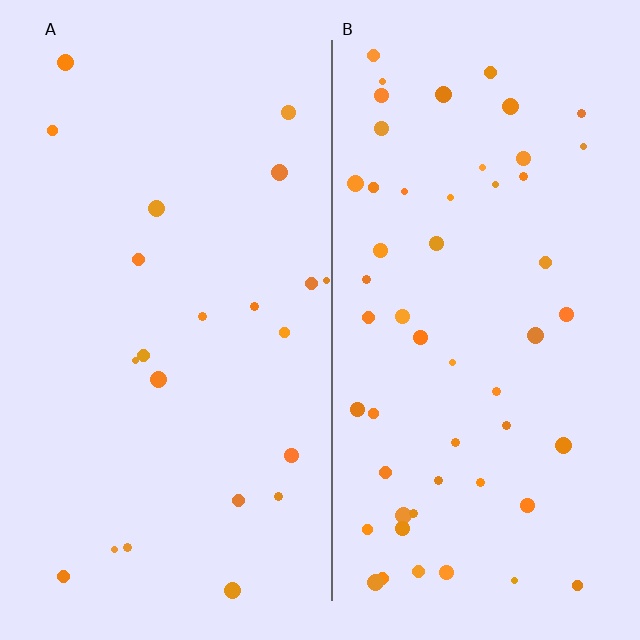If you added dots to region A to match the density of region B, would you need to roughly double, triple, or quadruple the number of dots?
Approximately double.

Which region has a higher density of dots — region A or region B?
B (the right).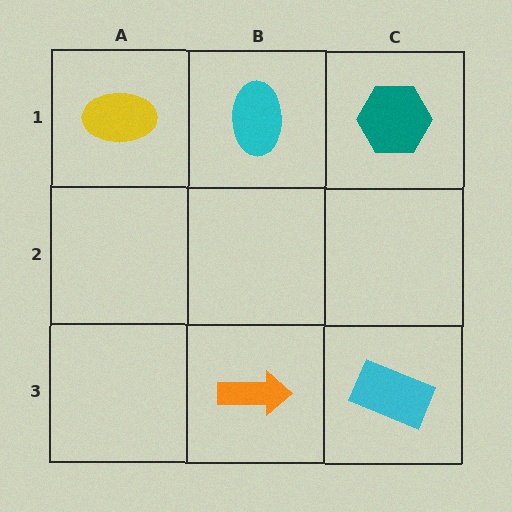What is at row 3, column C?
A cyan rectangle.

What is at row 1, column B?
A cyan ellipse.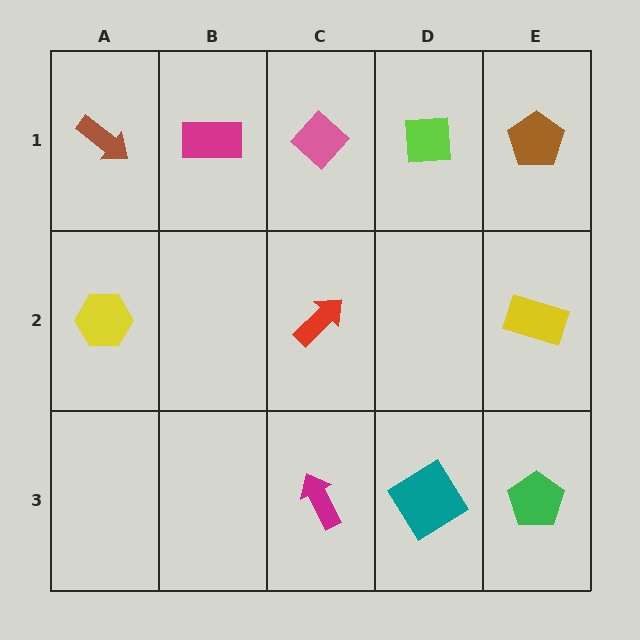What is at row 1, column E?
A brown pentagon.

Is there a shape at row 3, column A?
No, that cell is empty.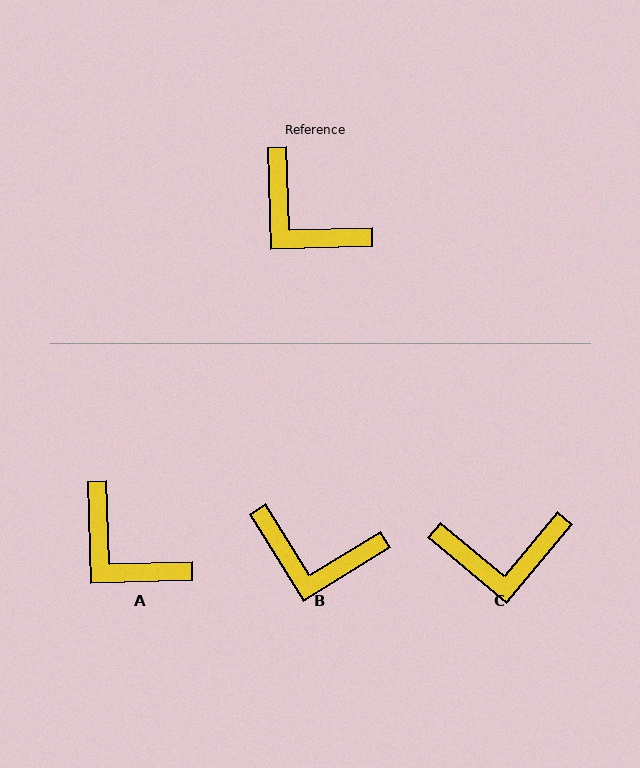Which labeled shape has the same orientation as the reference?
A.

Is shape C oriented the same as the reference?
No, it is off by about 48 degrees.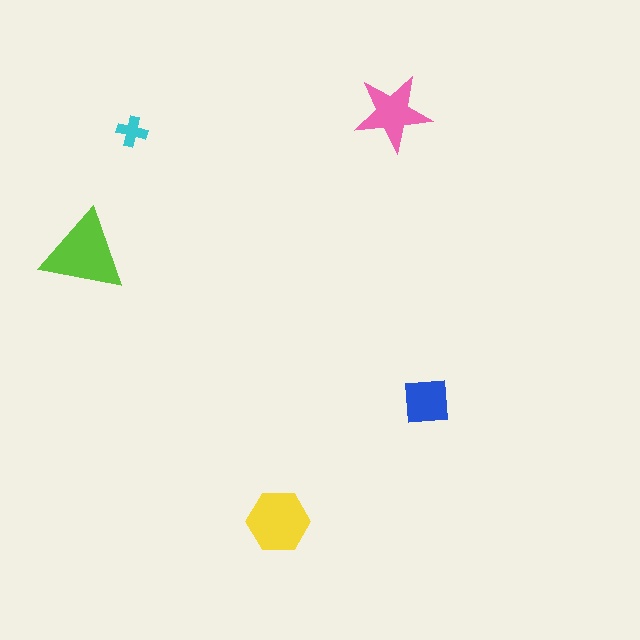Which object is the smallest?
The cyan cross.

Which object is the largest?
The lime triangle.